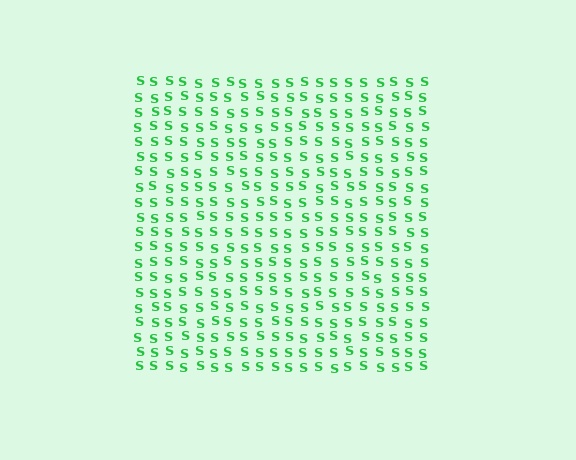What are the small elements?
The small elements are letter S's.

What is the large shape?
The large shape is a square.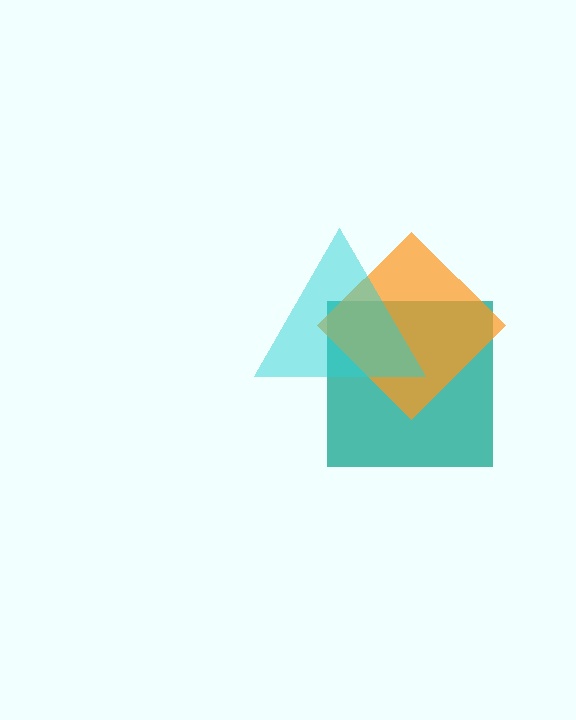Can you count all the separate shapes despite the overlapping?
Yes, there are 3 separate shapes.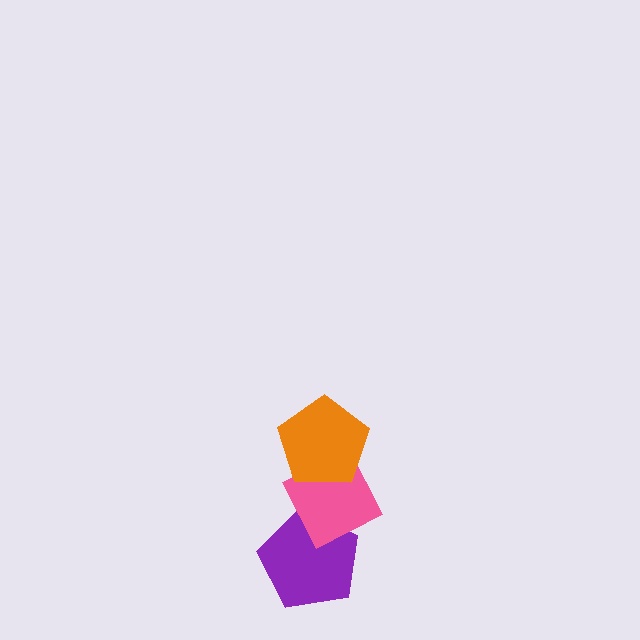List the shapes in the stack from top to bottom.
From top to bottom: the orange pentagon, the pink diamond, the purple pentagon.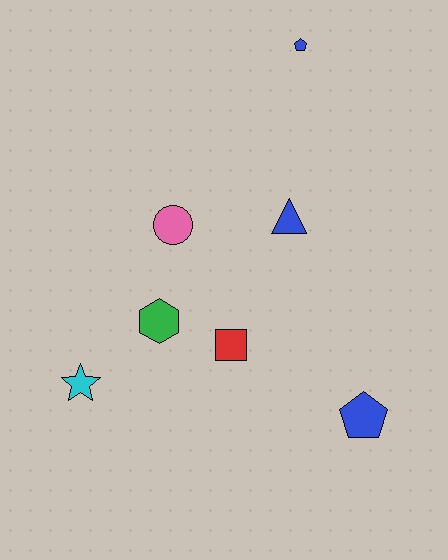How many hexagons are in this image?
There is 1 hexagon.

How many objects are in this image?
There are 7 objects.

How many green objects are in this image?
There is 1 green object.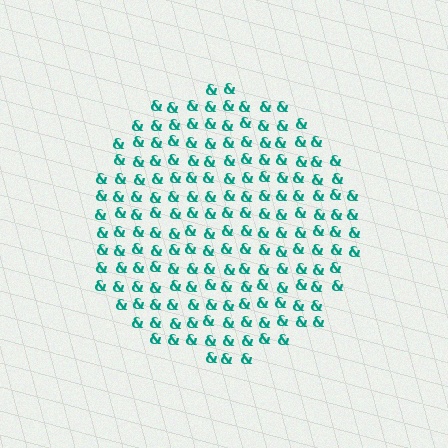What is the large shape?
The large shape is a circle.